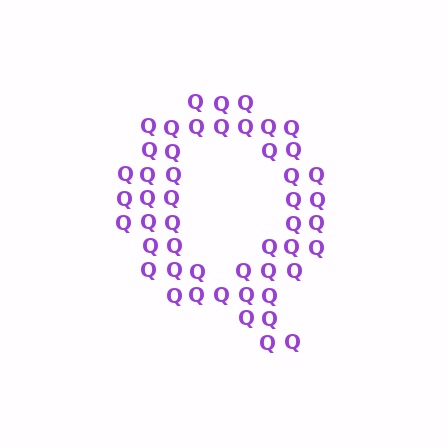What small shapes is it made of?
It is made of small letter Q's.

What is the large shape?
The large shape is the letter Q.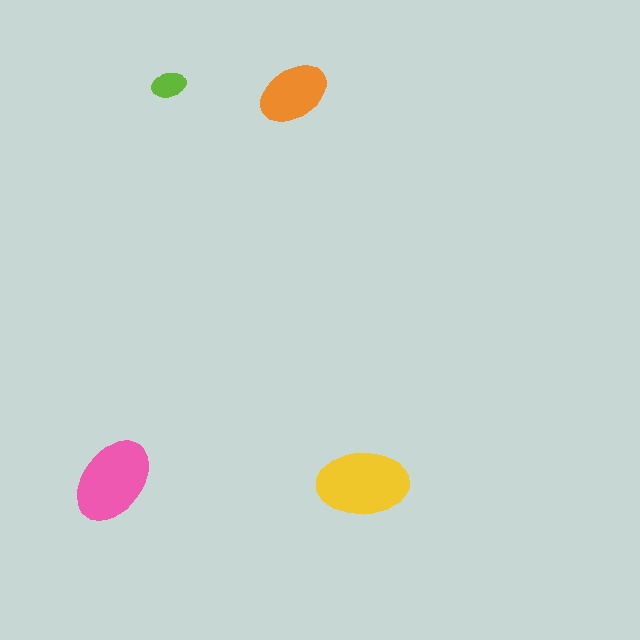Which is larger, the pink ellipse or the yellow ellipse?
The yellow one.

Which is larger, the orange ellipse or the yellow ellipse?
The yellow one.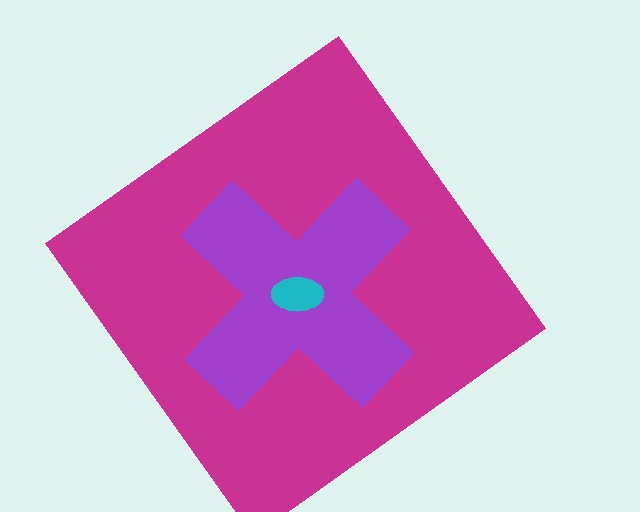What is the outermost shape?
The magenta diamond.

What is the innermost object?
The cyan ellipse.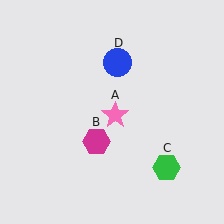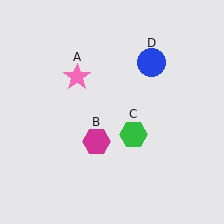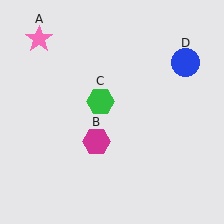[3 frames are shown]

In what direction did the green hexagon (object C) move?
The green hexagon (object C) moved up and to the left.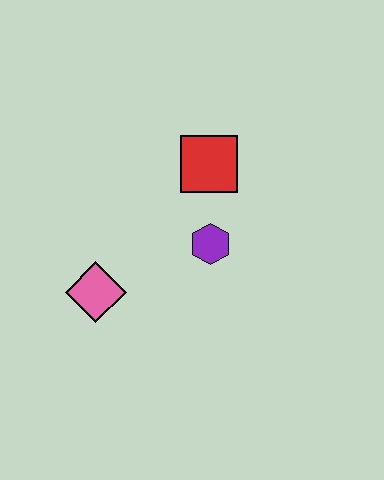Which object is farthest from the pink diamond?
The red square is farthest from the pink diamond.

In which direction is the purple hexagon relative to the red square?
The purple hexagon is below the red square.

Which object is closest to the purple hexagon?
The red square is closest to the purple hexagon.